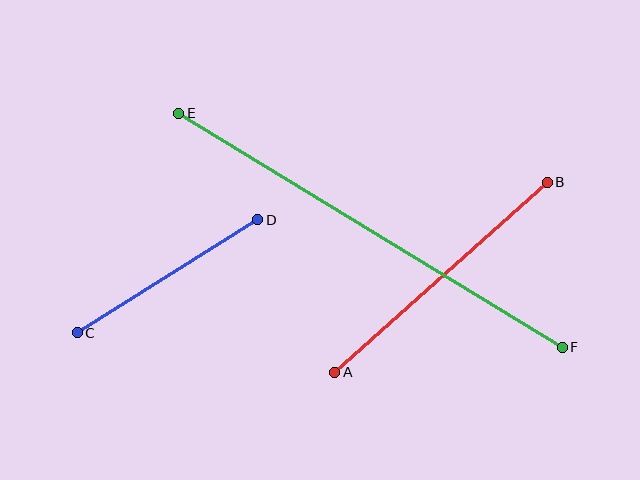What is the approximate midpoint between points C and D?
The midpoint is at approximately (168, 276) pixels.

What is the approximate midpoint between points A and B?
The midpoint is at approximately (441, 277) pixels.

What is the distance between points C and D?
The distance is approximately 213 pixels.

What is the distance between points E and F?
The distance is approximately 450 pixels.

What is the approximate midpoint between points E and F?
The midpoint is at approximately (371, 230) pixels.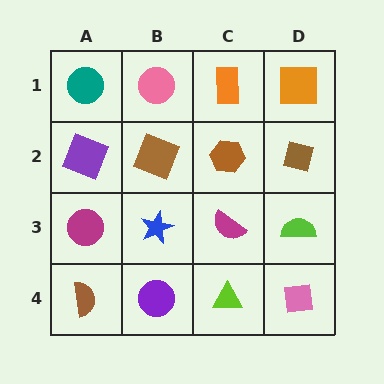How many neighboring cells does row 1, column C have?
3.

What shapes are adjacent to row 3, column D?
A brown square (row 2, column D), a pink square (row 4, column D), a magenta semicircle (row 3, column C).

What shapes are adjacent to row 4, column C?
A magenta semicircle (row 3, column C), a purple circle (row 4, column B), a pink square (row 4, column D).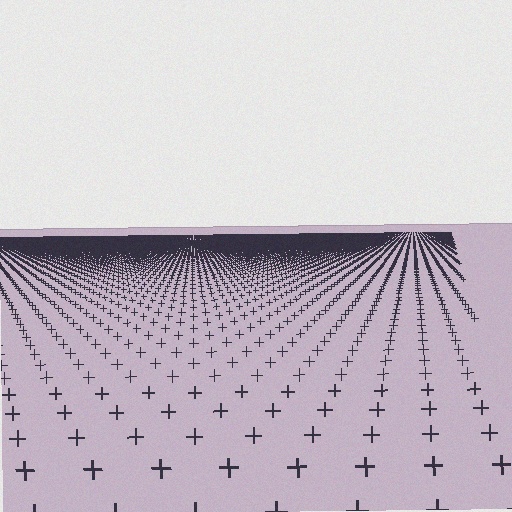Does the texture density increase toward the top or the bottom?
Density increases toward the top.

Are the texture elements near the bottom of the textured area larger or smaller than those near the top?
Larger. Near the bottom, elements are closer to the viewer and appear at a bigger on-screen size.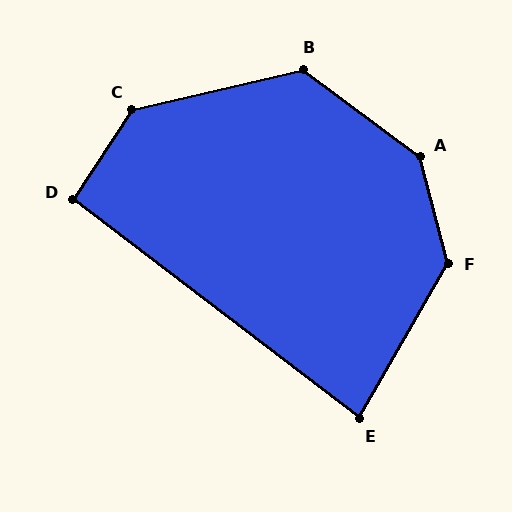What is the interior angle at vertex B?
Approximately 130 degrees (obtuse).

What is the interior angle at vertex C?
Approximately 136 degrees (obtuse).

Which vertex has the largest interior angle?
A, at approximately 141 degrees.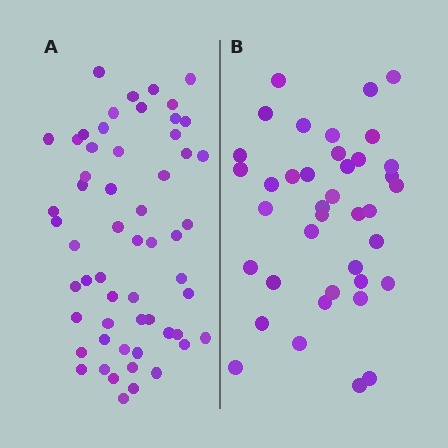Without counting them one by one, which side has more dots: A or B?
Region A (the left region) has more dots.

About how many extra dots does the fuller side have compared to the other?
Region A has approximately 20 more dots than region B.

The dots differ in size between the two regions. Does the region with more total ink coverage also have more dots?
No. Region B has more total ink coverage because its dots are larger, but region A actually contains more individual dots. Total area can be misleading — the number of items is what matters here.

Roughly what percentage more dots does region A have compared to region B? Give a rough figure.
About 45% more.